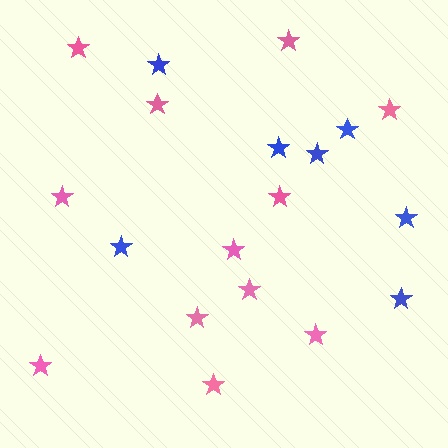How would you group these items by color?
There are 2 groups: one group of blue stars (7) and one group of pink stars (12).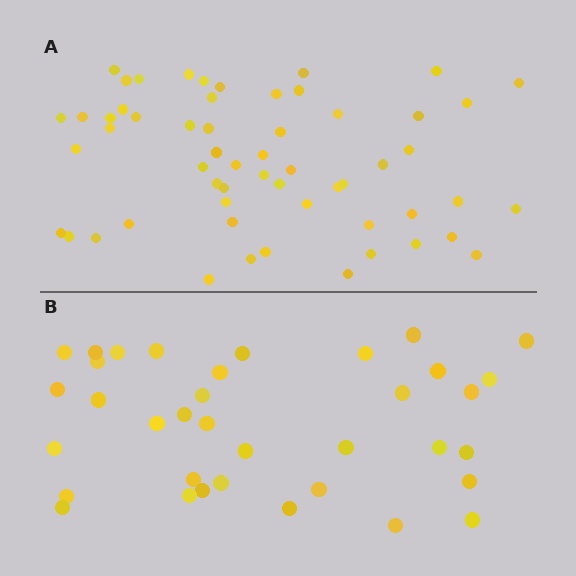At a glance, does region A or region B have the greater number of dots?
Region A (the top region) has more dots.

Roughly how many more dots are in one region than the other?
Region A has approximately 20 more dots than region B.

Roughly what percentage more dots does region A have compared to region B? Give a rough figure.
About 60% more.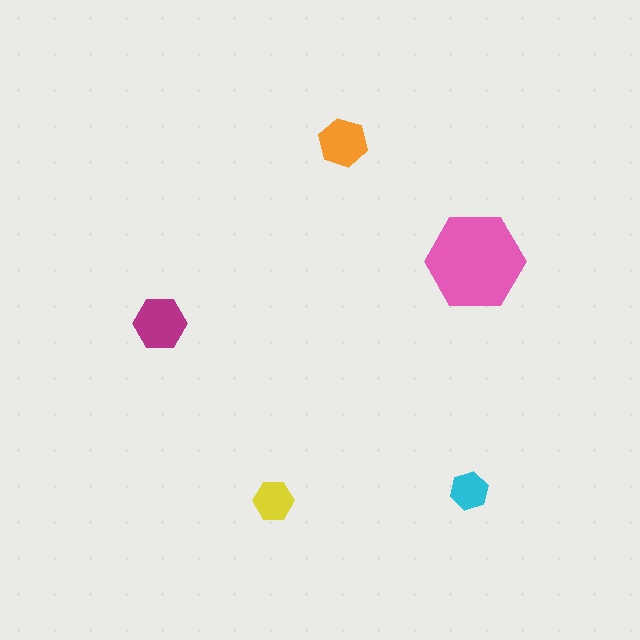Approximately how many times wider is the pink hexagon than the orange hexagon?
About 2 times wider.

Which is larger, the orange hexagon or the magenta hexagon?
The magenta one.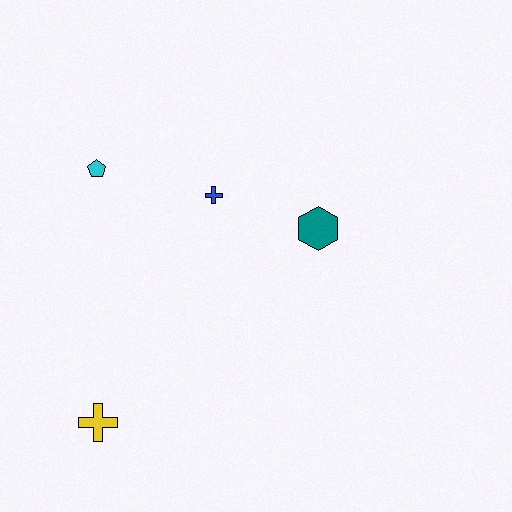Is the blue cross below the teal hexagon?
No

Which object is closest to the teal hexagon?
The blue cross is closest to the teal hexagon.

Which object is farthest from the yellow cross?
The teal hexagon is farthest from the yellow cross.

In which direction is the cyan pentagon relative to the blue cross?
The cyan pentagon is to the left of the blue cross.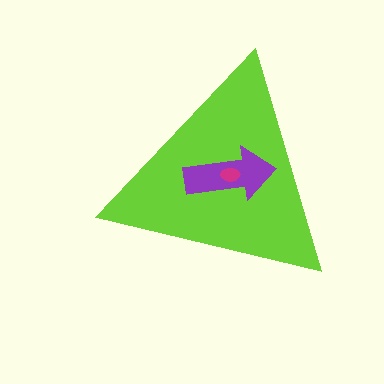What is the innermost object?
The magenta ellipse.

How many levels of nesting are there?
3.